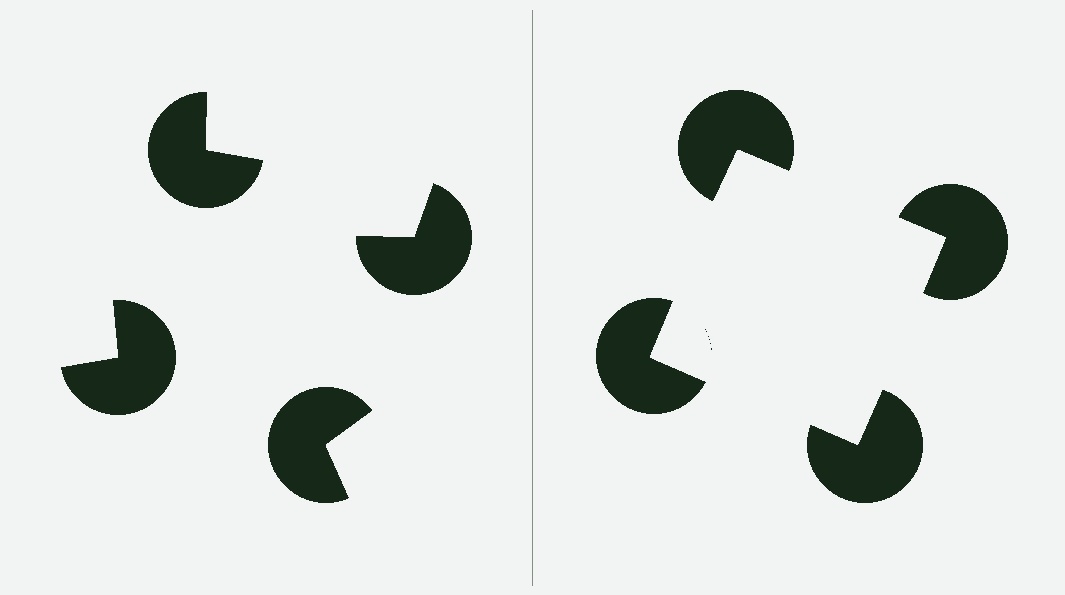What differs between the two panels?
The pac-man discs are positioned identically on both sides; only the wedge orientations differ. On the right they align to a square; on the left they are misaligned.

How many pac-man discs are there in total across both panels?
8 — 4 on each side.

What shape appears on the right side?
An illusory square.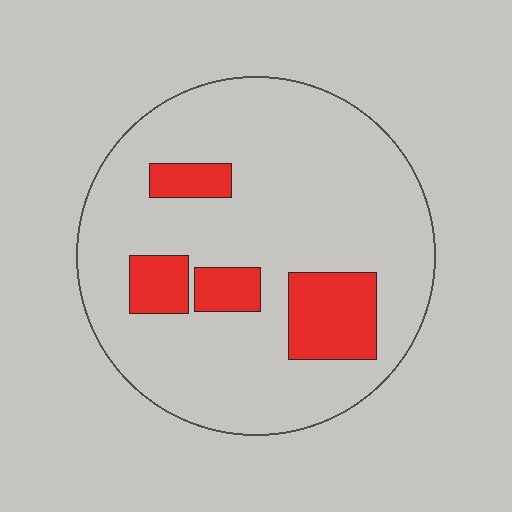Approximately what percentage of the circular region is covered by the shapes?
Approximately 15%.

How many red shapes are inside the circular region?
4.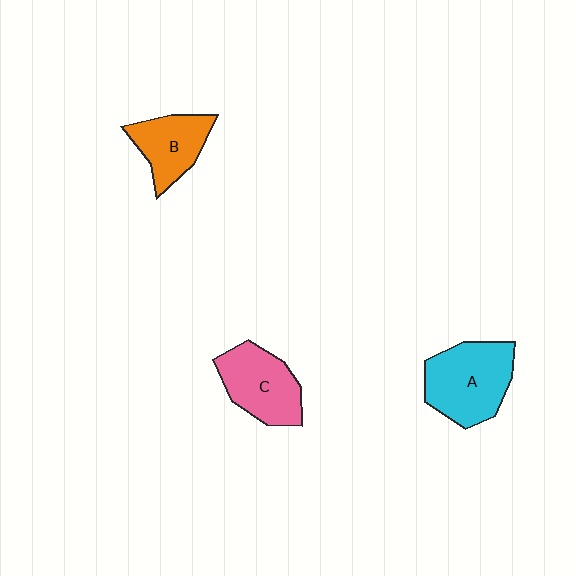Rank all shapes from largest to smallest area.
From largest to smallest: A (cyan), C (pink), B (orange).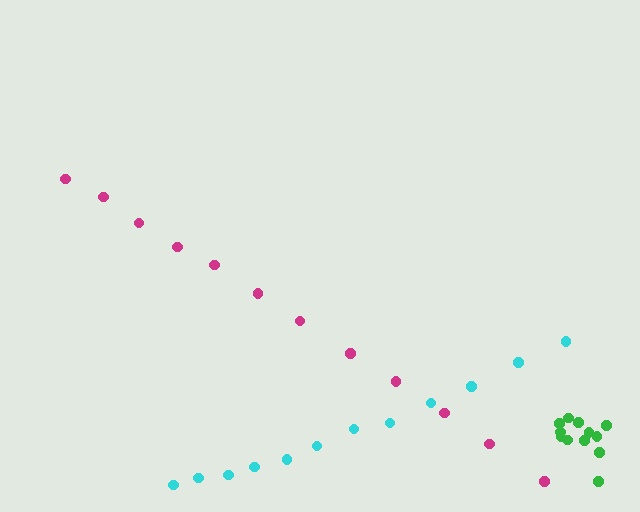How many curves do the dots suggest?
There are 3 distinct paths.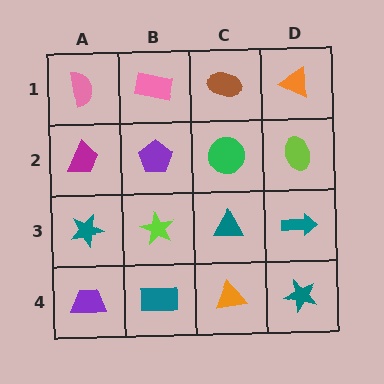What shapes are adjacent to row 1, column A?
A magenta trapezoid (row 2, column A), a pink rectangle (row 1, column B).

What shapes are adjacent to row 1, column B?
A purple pentagon (row 2, column B), a pink semicircle (row 1, column A), a brown ellipse (row 1, column C).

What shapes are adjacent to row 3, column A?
A magenta trapezoid (row 2, column A), a purple trapezoid (row 4, column A), a lime star (row 3, column B).